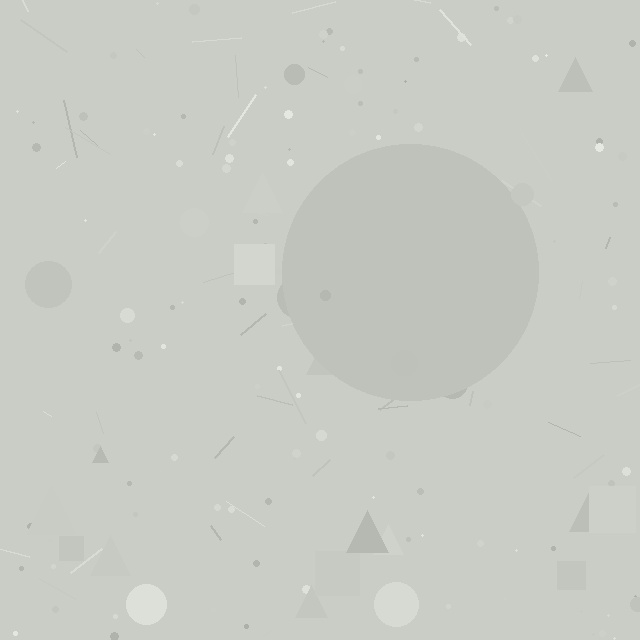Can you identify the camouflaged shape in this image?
The camouflaged shape is a circle.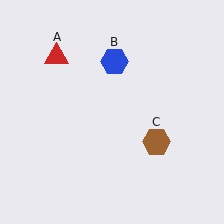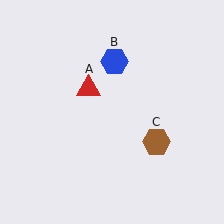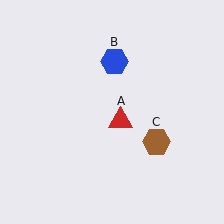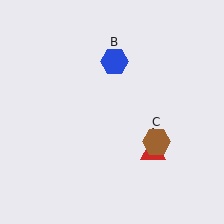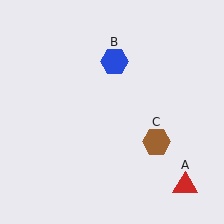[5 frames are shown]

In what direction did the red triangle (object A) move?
The red triangle (object A) moved down and to the right.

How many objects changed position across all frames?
1 object changed position: red triangle (object A).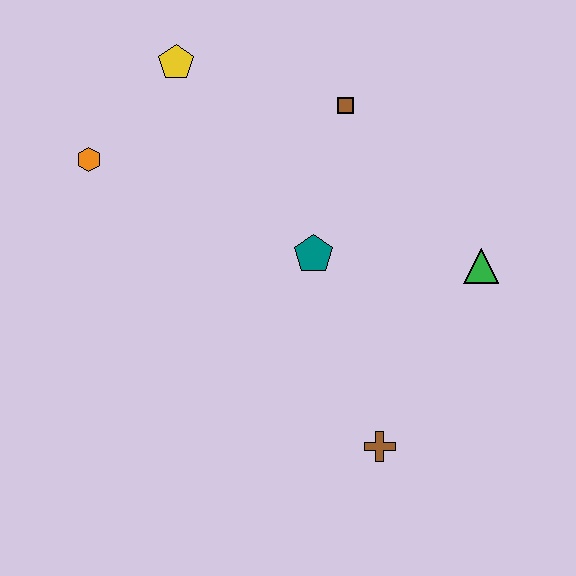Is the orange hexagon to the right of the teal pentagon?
No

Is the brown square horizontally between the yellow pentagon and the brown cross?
Yes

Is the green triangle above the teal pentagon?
No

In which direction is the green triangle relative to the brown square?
The green triangle is below the brown square.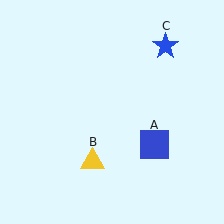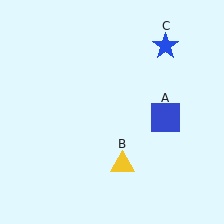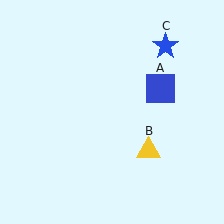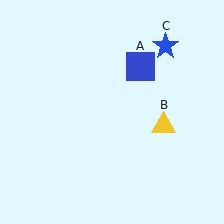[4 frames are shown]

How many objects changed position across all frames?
2 objects changed position: blue square (object A), yellow triangle (object B).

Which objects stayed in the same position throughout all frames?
Blue star (object C) remained stationary.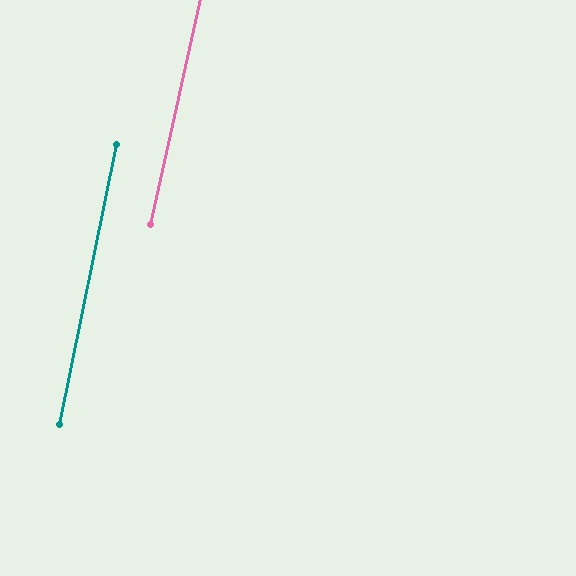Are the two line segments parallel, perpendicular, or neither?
Parallel — their directions differ by only 0.9°.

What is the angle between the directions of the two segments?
Approximately 1 degree.